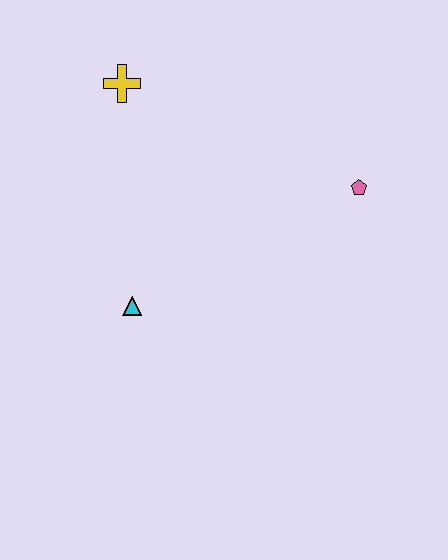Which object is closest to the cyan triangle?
The yellow cross is closest to the cyan triangle.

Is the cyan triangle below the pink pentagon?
Yes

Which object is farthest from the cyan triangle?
The pink pentagon is farthest from the cyan triangle.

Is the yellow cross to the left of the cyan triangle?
Yes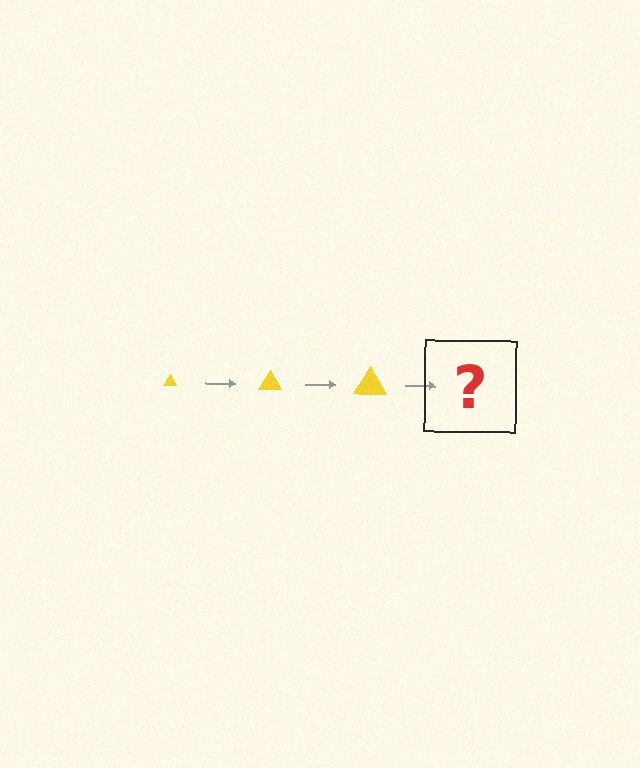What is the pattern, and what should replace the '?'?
The pattern is that the triangle gets progressively larger each step. The '?' should be a yellow triangle, larger than the previous one.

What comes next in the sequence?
The next element should be a yellow triangle, larger than the previous one.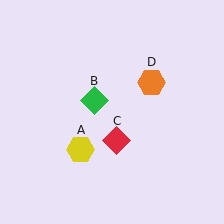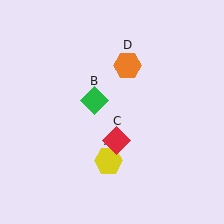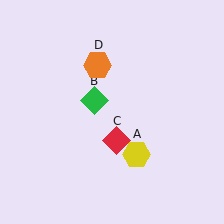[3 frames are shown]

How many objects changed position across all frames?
2 objects changed position: yellow hexagon (object A), orange hexagon (object D).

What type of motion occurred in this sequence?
The yellow hexagon (object A), orange hexagon (object D) rotated counterclockwise around the center of the scene.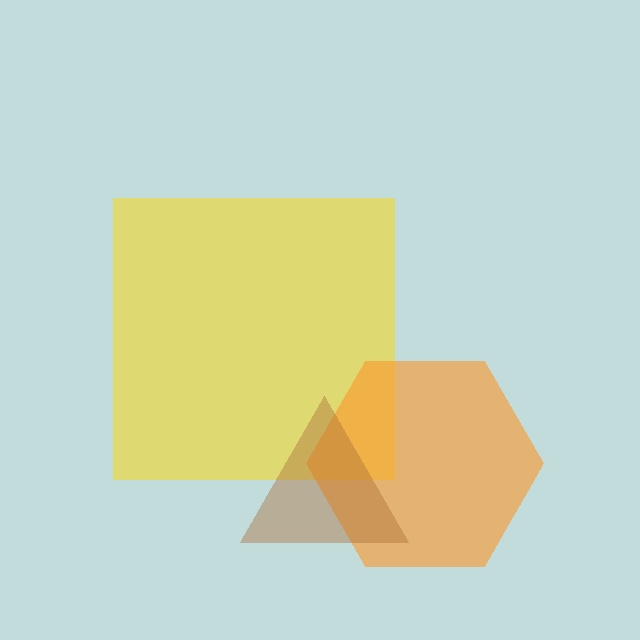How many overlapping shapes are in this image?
There are 3 overlapping shapes in the image.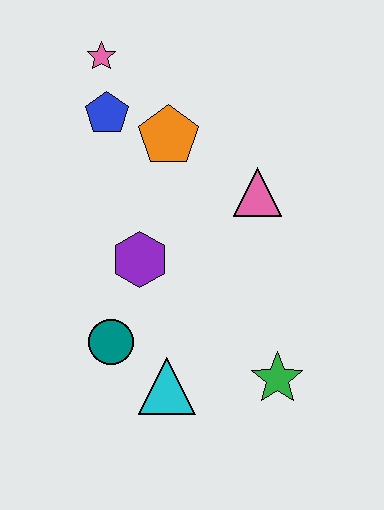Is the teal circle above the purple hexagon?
No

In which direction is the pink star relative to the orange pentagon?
The pink star is above the orange pentagon.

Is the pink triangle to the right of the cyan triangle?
Yes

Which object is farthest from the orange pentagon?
The green star is farthest from the orange pentagon.